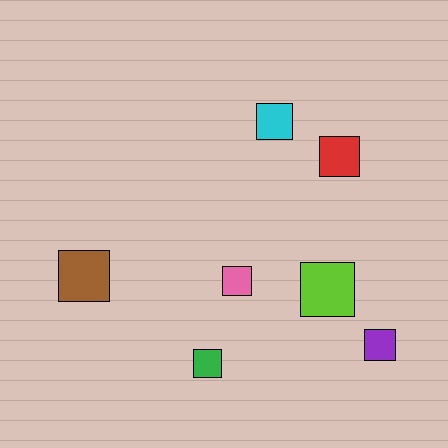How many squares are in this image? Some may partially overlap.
There are 7 squares.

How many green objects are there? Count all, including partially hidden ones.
There is 1 green object.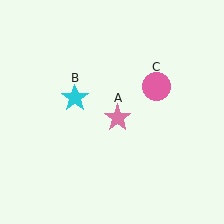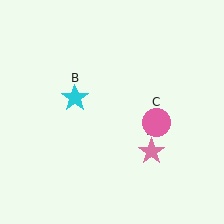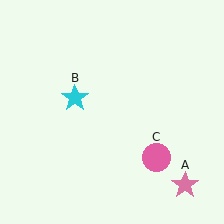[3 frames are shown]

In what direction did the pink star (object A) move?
The pink star (object A) moved down and to the right.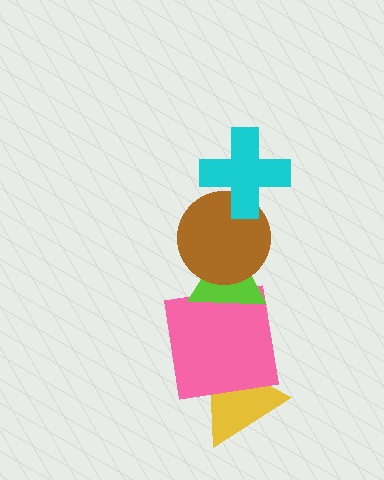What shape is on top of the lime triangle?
The brown circle is on top of the lime triangle.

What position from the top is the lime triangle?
The lime triangle is 3rd from the top.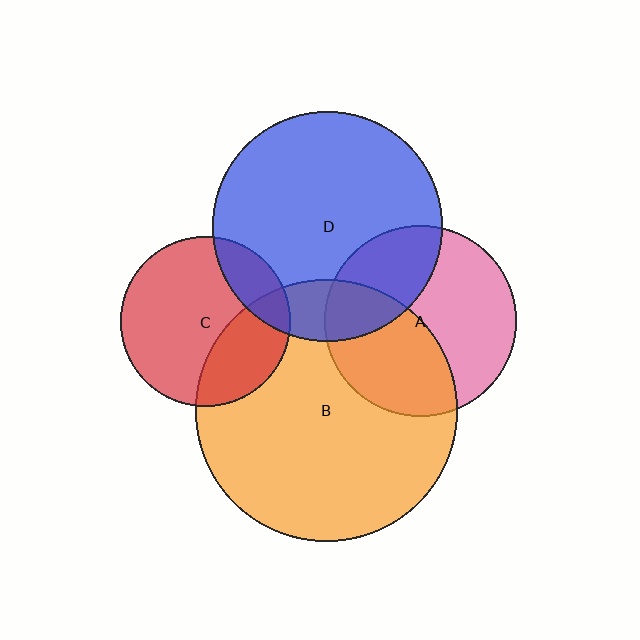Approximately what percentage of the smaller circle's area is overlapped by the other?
Approximately 30%.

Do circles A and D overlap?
Yes.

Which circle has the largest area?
Circle B (orange).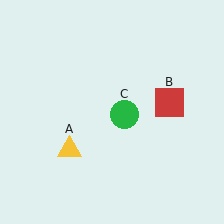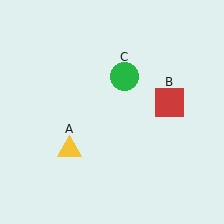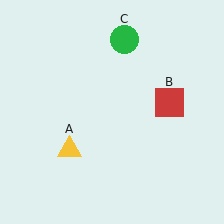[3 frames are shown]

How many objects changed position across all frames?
1 object changed position: green circle (object C).